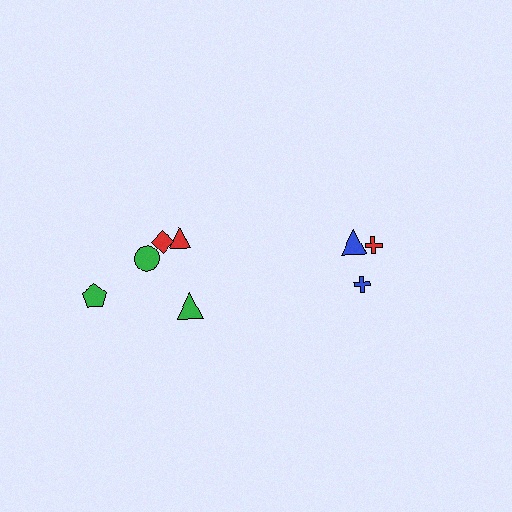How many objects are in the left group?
There are 5 objects.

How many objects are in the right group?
There are 3 objects.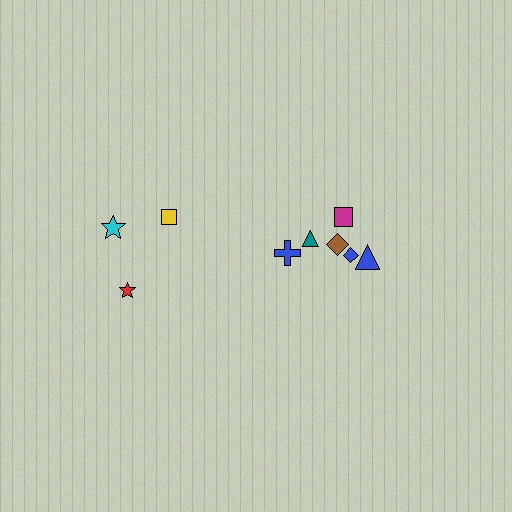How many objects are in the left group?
There are 3 objects.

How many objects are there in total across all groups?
There are 9 objects.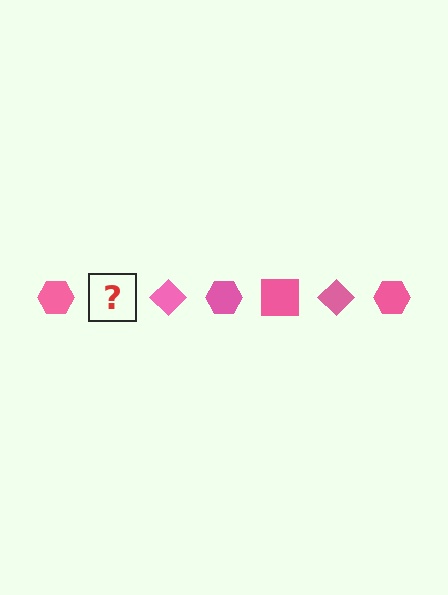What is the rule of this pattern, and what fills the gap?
The rule is that the pattern cycles through hexagon, square, diamond shapes in pink. The gap should be filled with a pink square.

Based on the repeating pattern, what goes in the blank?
The blank should be a pink square.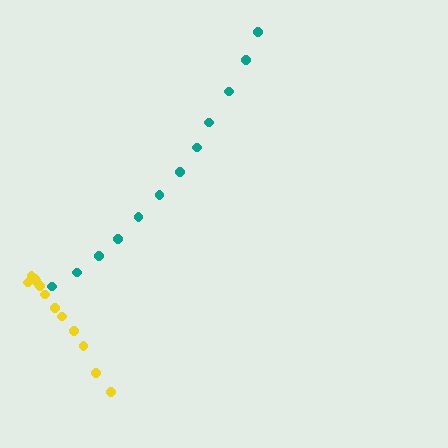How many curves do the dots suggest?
There are 2 distinct paths.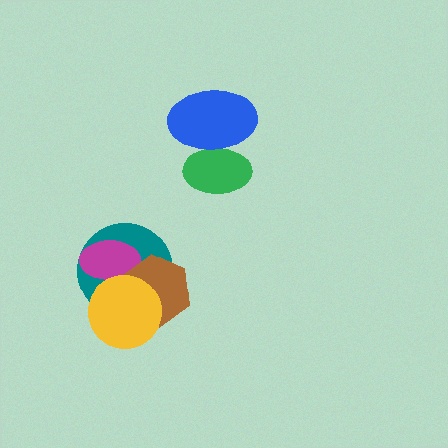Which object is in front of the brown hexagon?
The yellow circle is in front of the brown hexagon.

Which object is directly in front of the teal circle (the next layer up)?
The magenta ellipse is directly in front of the teal circle.